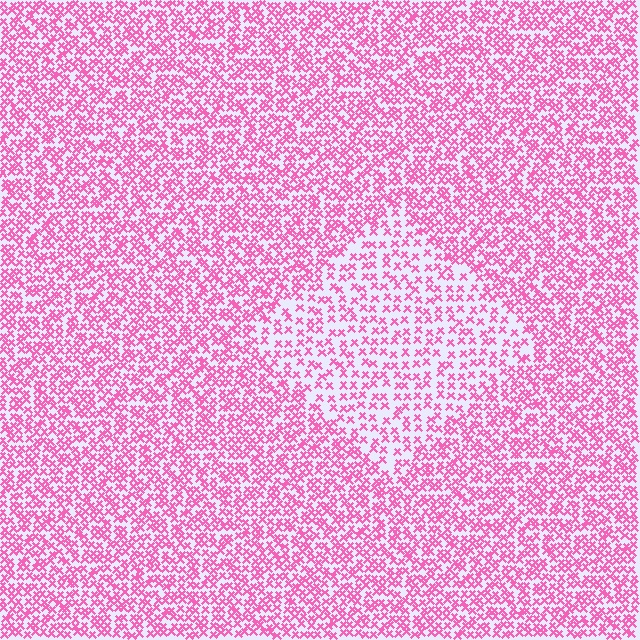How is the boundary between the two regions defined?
The boundary is defined by a change in element density (approximately 1.8x ratio). All elements are the same color, size, and shape.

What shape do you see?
I see a diamond.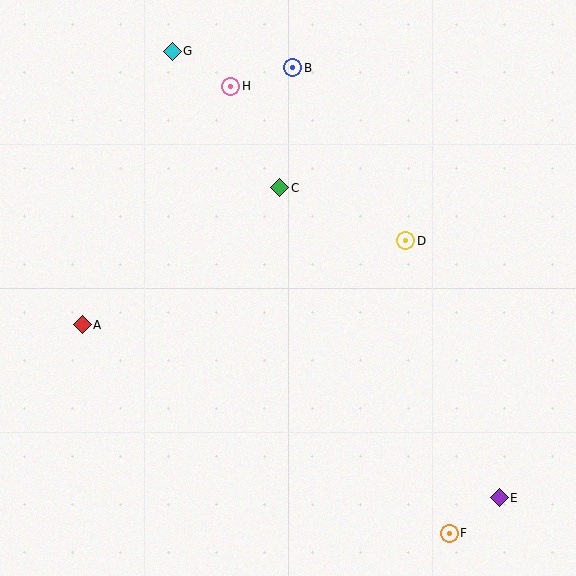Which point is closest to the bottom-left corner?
Point A is closest to the bottom-left corner.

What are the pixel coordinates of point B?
Point B is at (293, 68).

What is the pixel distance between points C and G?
The distance between C and G is 173 pixels.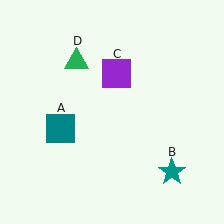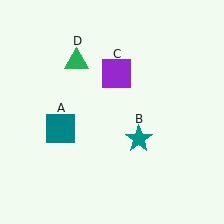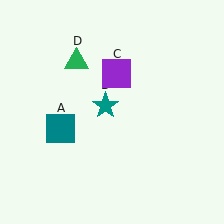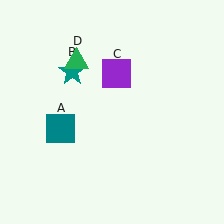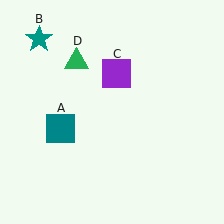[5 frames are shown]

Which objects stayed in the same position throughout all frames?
Teal square (object A) and purple square (object C) and green triangle (object D) remained stationary.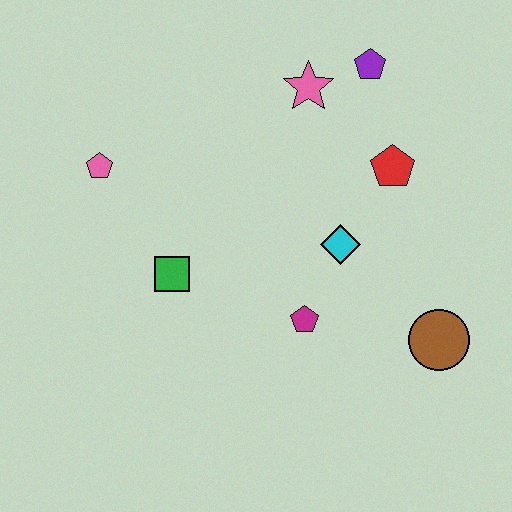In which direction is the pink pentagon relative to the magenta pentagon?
The pink pentagon is to the left of the magenta pentagon.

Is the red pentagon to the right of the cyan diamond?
Yes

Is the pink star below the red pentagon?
No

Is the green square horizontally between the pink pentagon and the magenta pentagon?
Yes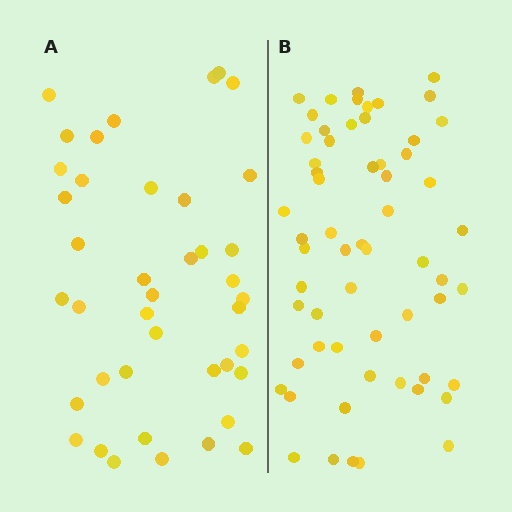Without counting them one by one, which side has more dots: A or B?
Region B (the right region) has more dots.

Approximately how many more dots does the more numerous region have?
Region B has approximately 20 more dots than region A.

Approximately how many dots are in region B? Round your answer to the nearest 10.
About 60 dots.